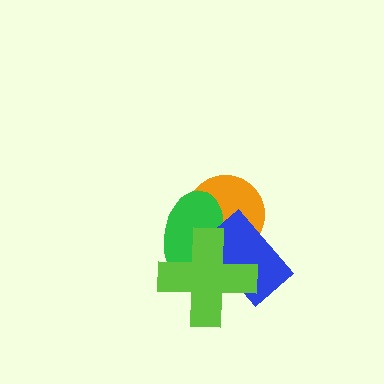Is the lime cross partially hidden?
No, no other shape covers it.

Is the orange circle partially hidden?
Yes, it is partially covered by another shape.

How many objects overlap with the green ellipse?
3 objects overlap with the green ellipse.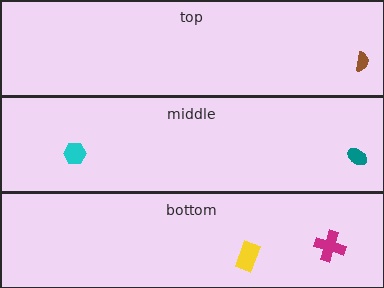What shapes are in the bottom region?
The yellow rectangle, the magenta cross.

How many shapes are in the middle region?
2.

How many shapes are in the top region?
1.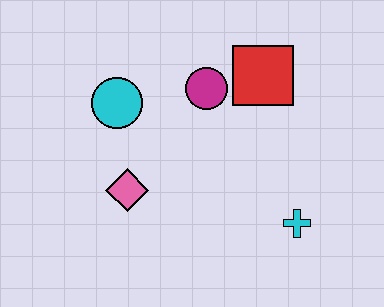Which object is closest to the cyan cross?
The red square is closest to the cyan cross.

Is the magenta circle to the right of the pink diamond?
Yes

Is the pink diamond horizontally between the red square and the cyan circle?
Yes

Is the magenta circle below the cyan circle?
No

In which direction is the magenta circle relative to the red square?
The magenta circle is to the left of the red square.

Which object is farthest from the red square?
The pink diamond is farthest from the red square.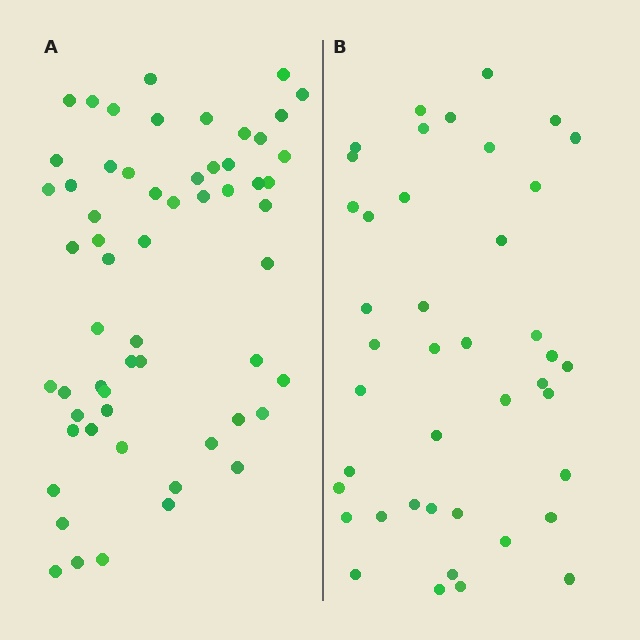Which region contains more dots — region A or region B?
Region A (the left region) has more dots.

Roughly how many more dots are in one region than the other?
Region A has approximately 15 more dots than region B.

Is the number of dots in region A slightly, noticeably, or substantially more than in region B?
Region A has noticeably more, but not dramatically so. The ratio is roughly 1.4 to 1.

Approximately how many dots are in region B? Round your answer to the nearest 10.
About 40 dots. (The exact count is 42, which rounds to 40.)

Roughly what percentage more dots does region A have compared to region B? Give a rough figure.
About 40% more.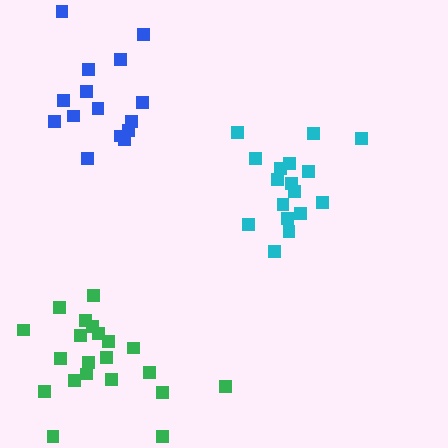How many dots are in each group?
Group 1: 15 dots, Group 2: 17 dots, Group 3: 21 dots (53 total).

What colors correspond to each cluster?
The clusters are colored: blue, cyan, green.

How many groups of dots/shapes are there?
There are 3 groups.